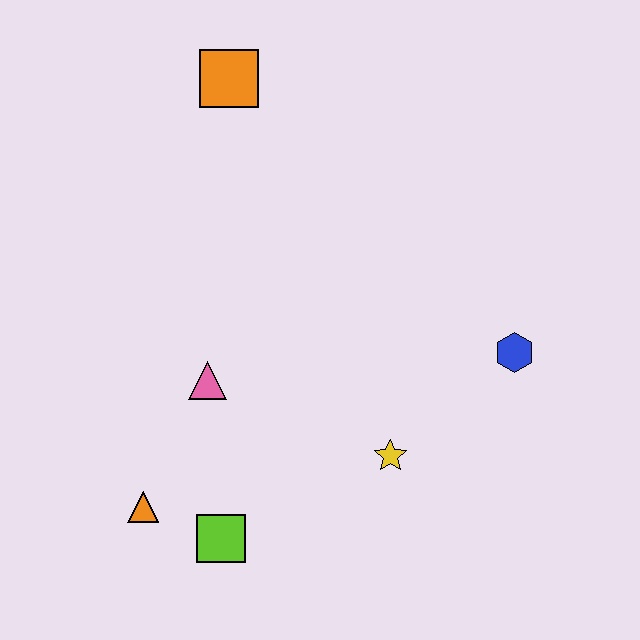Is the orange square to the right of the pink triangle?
Yes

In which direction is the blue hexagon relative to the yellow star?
The blue hexagon is to the right of the yellow star.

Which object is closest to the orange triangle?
The lime square is closest to the orange triangle.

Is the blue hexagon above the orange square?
No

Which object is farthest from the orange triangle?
The orange square is farthest from the orange triangle.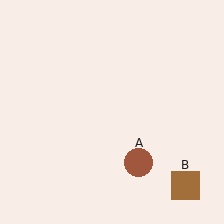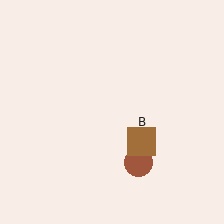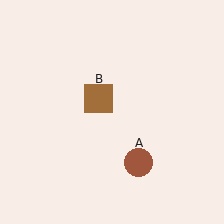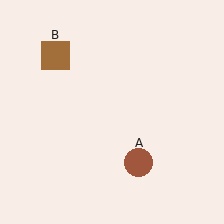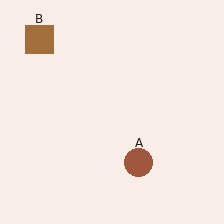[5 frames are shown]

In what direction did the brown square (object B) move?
The brown square (object B) moved up and to the left.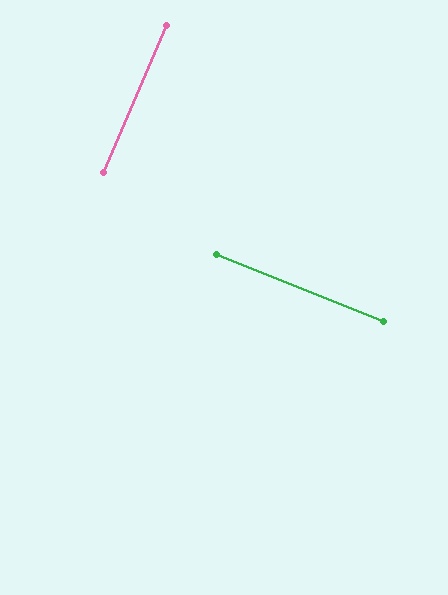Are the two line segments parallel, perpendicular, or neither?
Perpendicular — they meet at approximately 89°.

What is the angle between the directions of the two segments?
Approximately 89 degrees.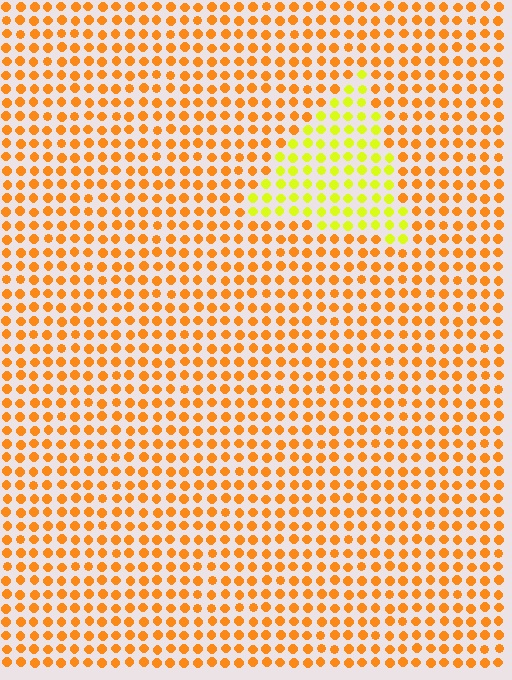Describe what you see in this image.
The image is filled with small orange elements in a uniform arrangement. A triangle-shaped region is visible where the elements are tinted to a slightly different hue, forming a subtle color boundary.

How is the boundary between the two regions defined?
The boundary is defined purely by a slight shift in hue (about 39 degrees). Spacing, size, and orientation are identical on both sides.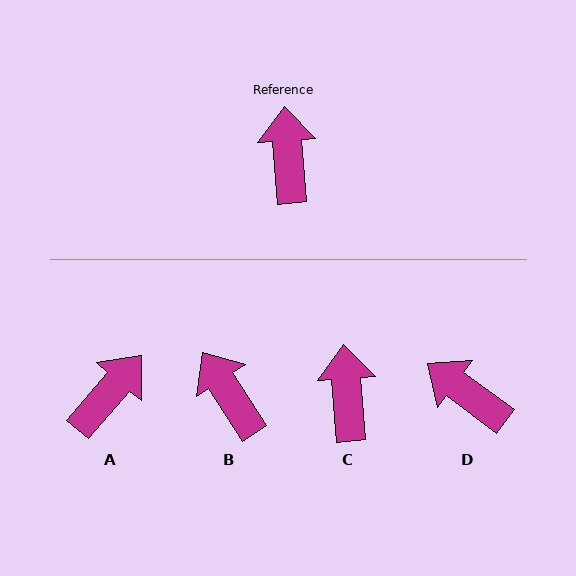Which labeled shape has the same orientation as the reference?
C.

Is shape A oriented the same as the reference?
No, it is off by about 45 degrees.